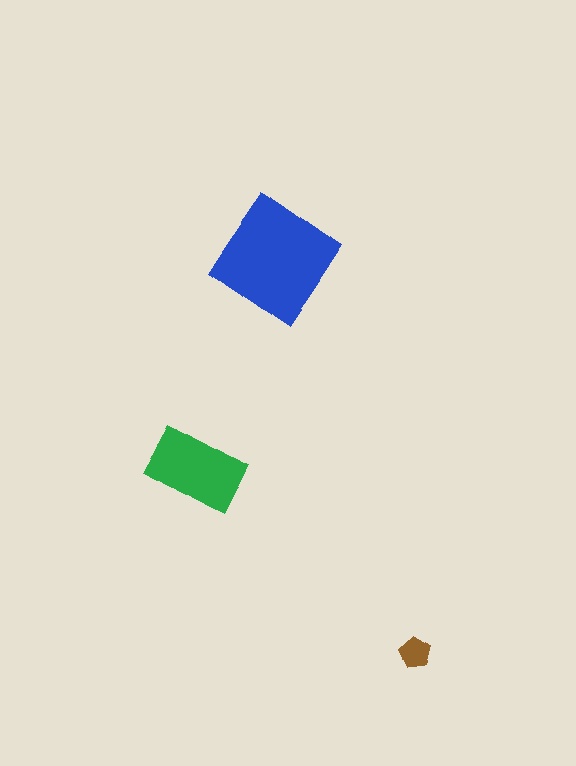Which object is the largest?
The blue diamond.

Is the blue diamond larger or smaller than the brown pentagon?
Larger.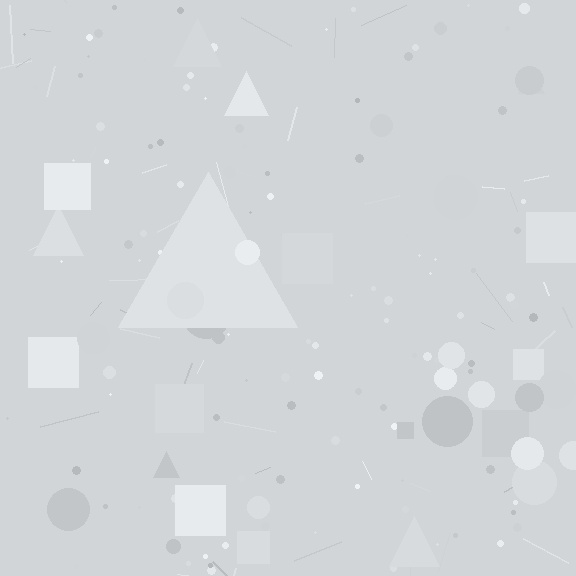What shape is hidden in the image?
A triangle is hidden in the image.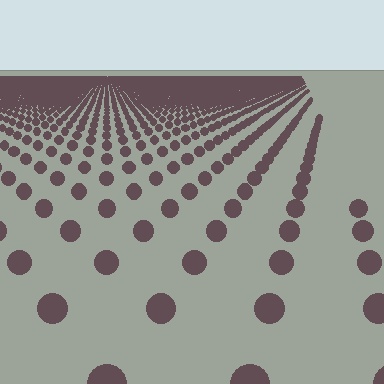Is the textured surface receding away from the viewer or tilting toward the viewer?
The surface is receding away from the viewer. Texture elements get smaller and denser toward the top.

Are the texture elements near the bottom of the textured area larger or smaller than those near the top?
Larger. Near the bottom, elements are closer to the viewer and appear at a bigger on-screen size.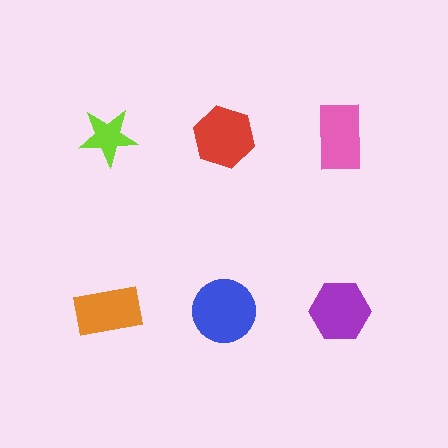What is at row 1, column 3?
A pink rectangle.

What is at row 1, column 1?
A lime star.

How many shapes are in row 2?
3 shapes.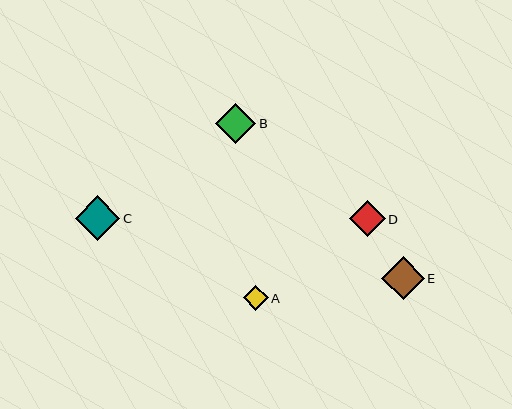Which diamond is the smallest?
Diamond A is the smallest with a size of approximately 25 pixels.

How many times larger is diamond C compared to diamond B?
Diamond C is approximately 1.1 times the size of diamond B.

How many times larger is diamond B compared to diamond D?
Diamond B is approximately 1.1 times the size of diamond D.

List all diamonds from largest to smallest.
From largest to smallest: C, E, B, D, A.